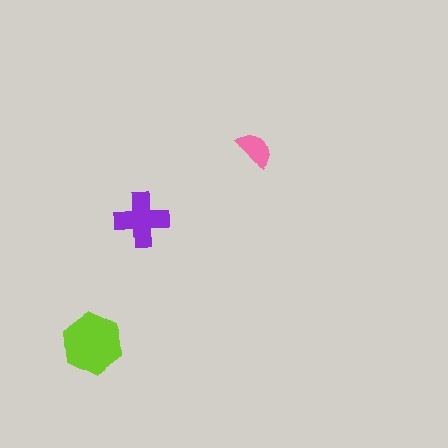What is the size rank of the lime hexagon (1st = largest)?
1st.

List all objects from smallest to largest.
The pink semicircle, the purple cross, the lime hexagon.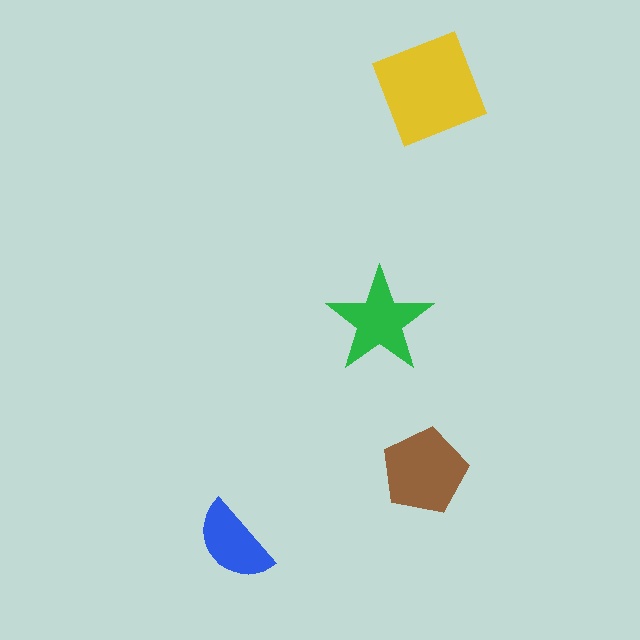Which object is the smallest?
The blue semicircle.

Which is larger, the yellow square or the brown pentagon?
The yellow square.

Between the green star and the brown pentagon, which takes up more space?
The brown pentagon.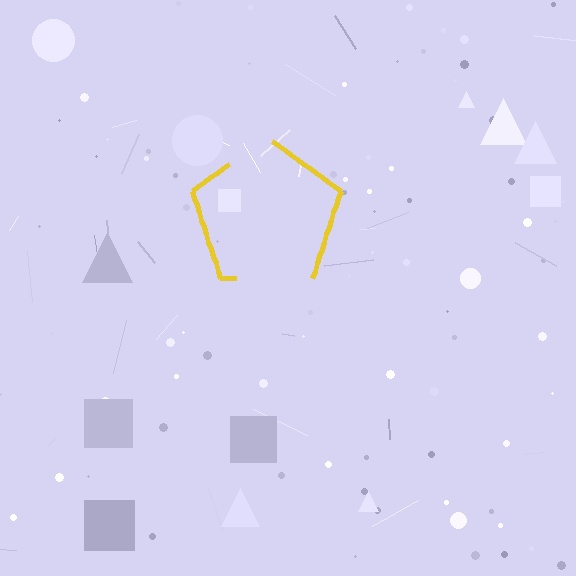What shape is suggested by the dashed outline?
The dashed outline suggests a pentagon.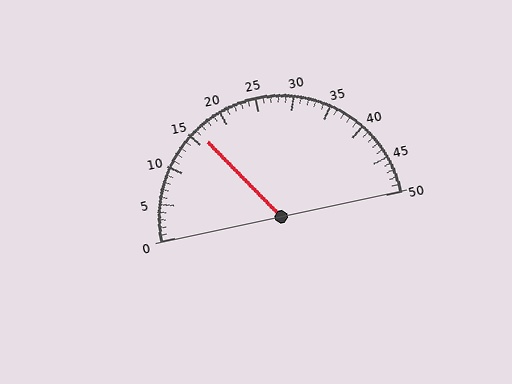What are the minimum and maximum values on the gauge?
The gauge ranges from 0 to 50.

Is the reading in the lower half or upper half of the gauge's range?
The reading is in the lower half of the range (0 to 50).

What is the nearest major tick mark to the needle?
The nearest major tick mark is 15.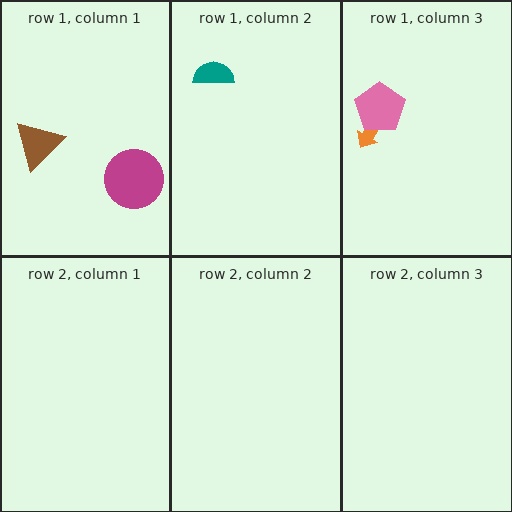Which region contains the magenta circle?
The row 1, column 1 region.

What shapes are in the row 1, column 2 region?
The teal semicircle.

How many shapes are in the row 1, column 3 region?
2.